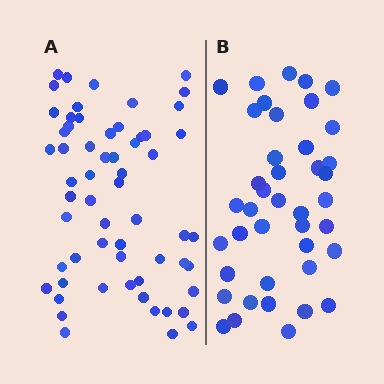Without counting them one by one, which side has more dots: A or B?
Region A (the left region) has more dots.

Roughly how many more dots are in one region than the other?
Region A has approximately 20 more dots than region B.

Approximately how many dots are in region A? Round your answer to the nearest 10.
About 60 dots.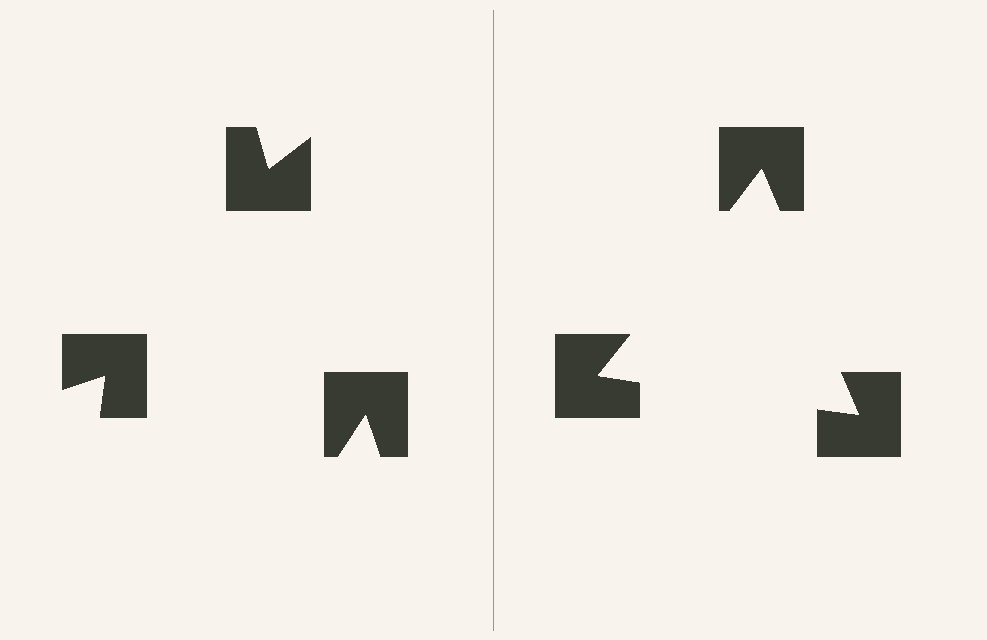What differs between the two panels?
The notched squares are positioned identically on both sides; only the wedge orientations differ. On the right they align to a triangle; on the left they are misaligned.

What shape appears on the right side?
An illusory triangle.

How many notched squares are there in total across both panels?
6 — 3 on each side.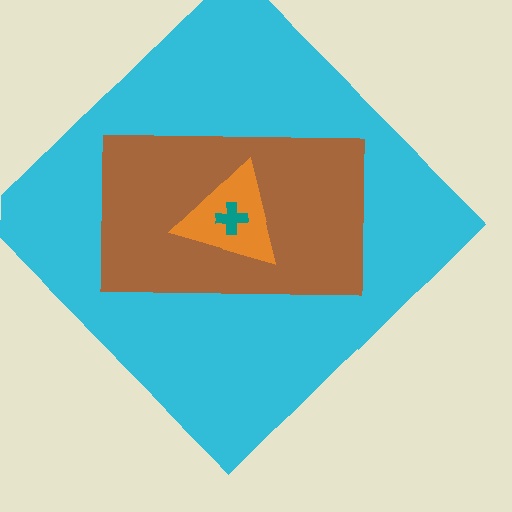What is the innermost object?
The teal cross.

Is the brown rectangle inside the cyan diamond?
Yes.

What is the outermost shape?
The cyan diamond.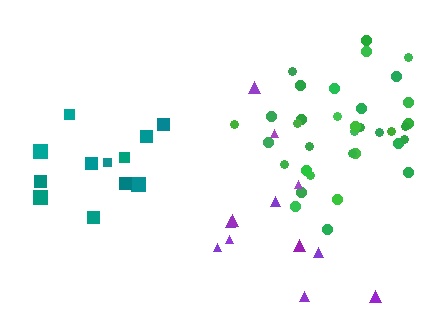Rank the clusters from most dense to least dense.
green, teal, purple.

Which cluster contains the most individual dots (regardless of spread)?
Green (35).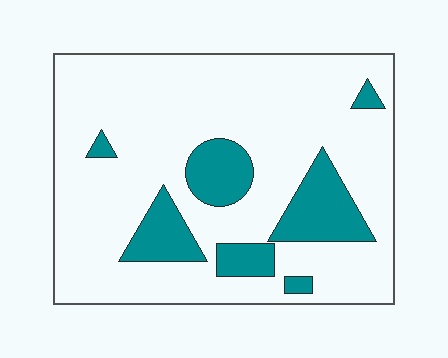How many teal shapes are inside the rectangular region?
7.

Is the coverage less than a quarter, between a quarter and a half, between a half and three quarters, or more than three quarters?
Less than a quarter.